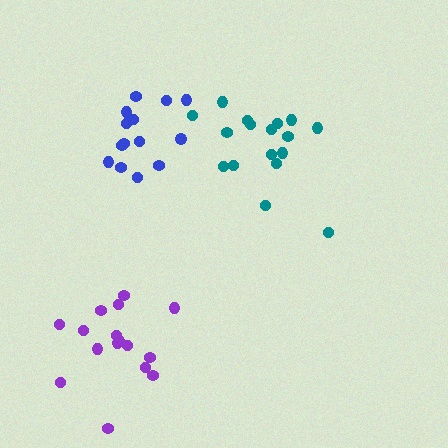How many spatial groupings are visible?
There are 3 spatial groupings.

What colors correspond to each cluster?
The clusters are colored: teal, purple, blue.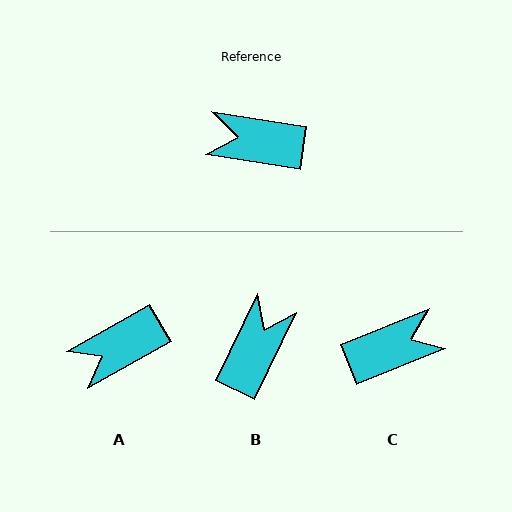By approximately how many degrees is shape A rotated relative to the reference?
Approximately 38 degrees counter-clockwise.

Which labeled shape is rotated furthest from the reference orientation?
C, about 149 degrees away.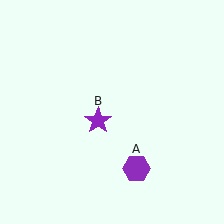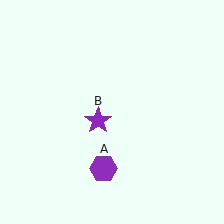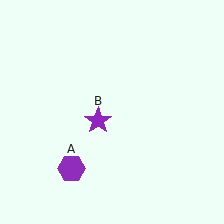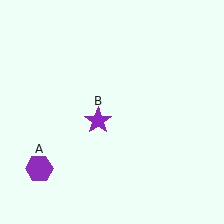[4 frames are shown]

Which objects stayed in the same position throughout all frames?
Purple star (object B) remained stationary.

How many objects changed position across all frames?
1 object changed position: purple hexagon (object A).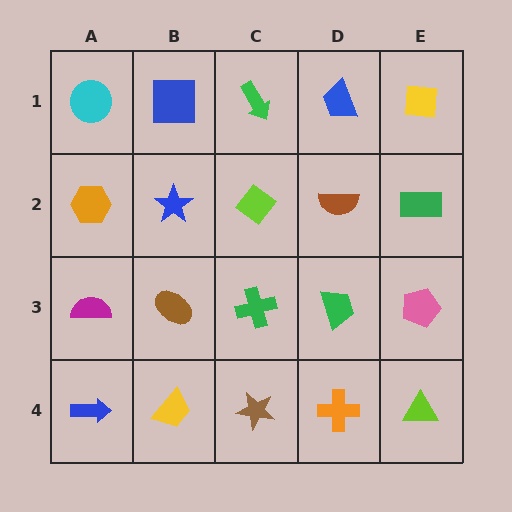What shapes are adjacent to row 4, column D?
A green trapezoid (row 3, column D), a brown star (row 4, column C), a lime triangle (row 4, column E).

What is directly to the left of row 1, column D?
A green arrow.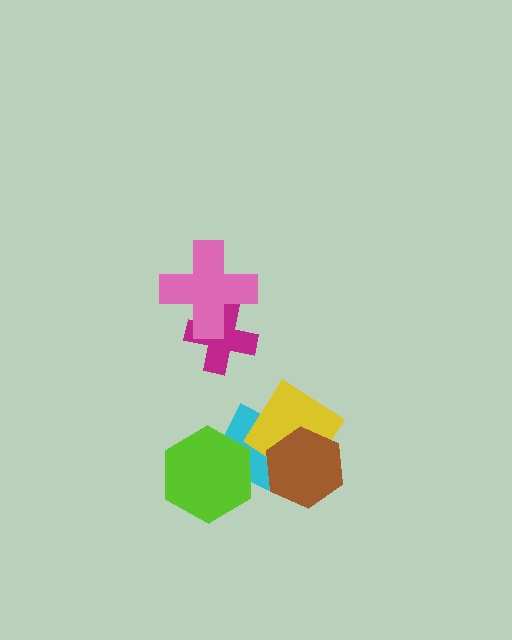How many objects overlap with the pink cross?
1 object overlaps with the pink cross.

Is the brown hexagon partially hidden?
No, no other shape covers it.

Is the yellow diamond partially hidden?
Yes, it is partially covered by another shape.